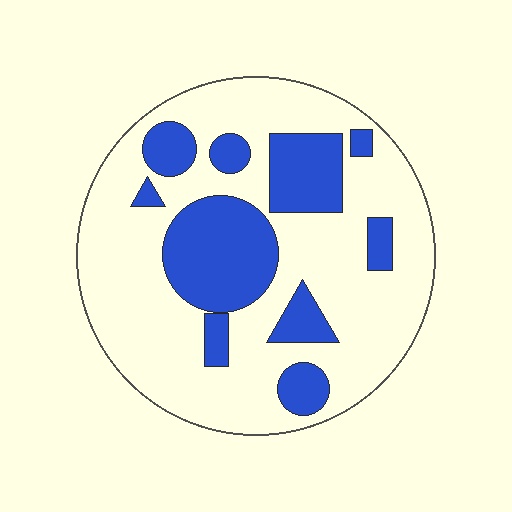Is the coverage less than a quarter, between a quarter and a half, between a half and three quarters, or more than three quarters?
Between a quarter and a half.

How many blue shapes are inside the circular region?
10.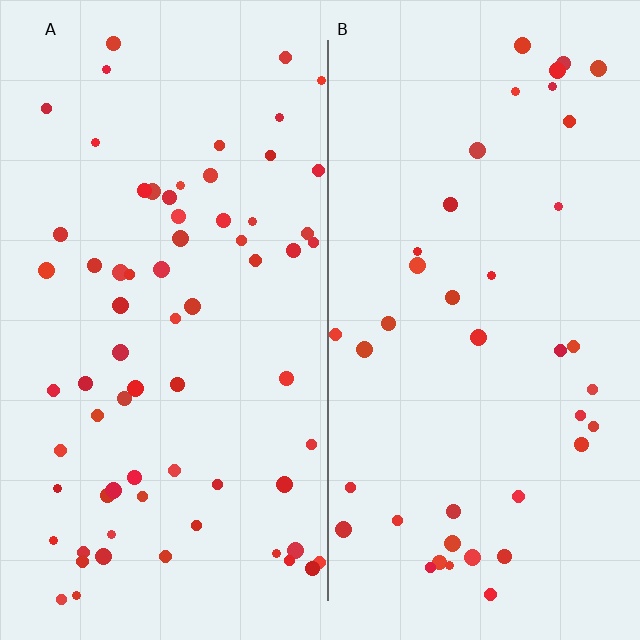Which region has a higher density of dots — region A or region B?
A (the left).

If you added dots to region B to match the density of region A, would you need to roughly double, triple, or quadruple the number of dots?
Approximately double.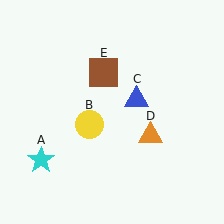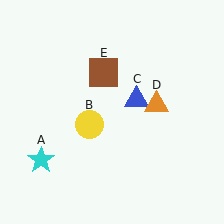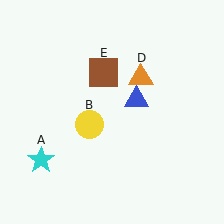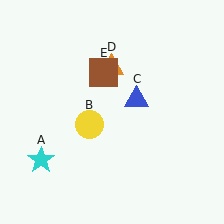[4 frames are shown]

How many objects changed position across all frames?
1 object changed position: orange triangle (object D).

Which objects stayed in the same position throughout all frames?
Cyan star (object A) and yellow circle (object B) and blue triangle (object C) and brown square (object E) remained stationary.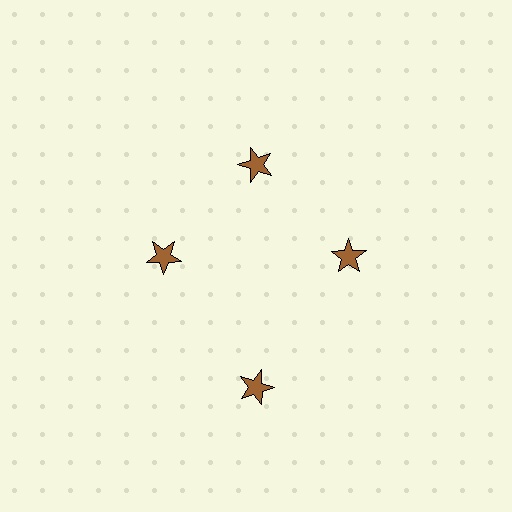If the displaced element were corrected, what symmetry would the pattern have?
It would have 4-fold rotational symmetry — the pattern would map onto itself every 90 degrees.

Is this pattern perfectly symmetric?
No. The 4 brown stars are arranged in a ring, but one element near the 6 o'clock position is pushed outward from the center, breaking the 4-fold rotational symmetry.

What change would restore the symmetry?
The symmetry would be restored by moving it inward, back onto the ring so that all 4 stars sit at equal angles and equal distance from the center.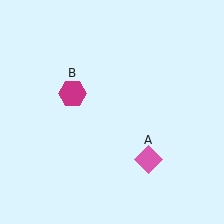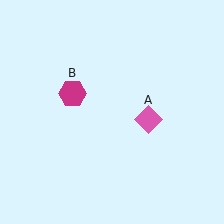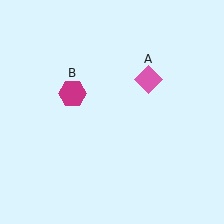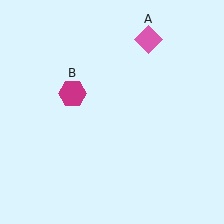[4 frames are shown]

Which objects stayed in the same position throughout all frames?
Magenta hexagon (object B) remained stationary.